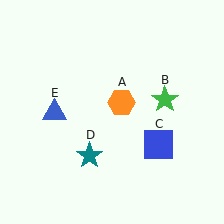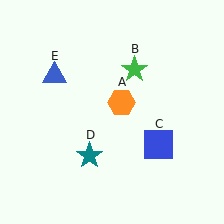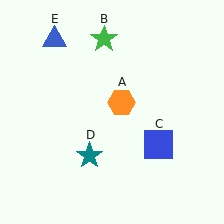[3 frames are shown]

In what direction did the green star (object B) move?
The green star (object B) moved up and to the left.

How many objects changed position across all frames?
2 objects changed position: green star (object B), blue triangle (object E).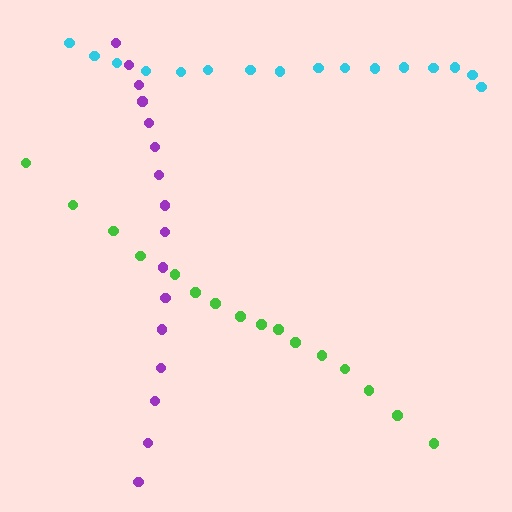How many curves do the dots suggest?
There are 3 distinct paths.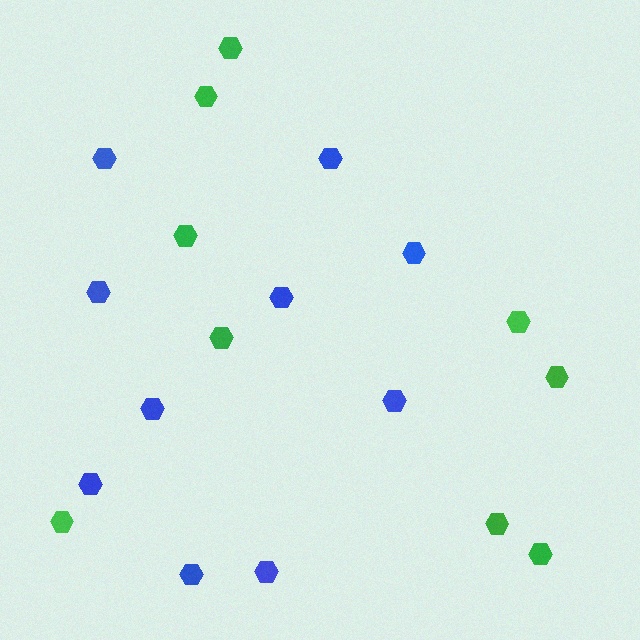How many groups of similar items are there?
There are 2 groups: one group of green hexagons (9) and one group of blue hexagons (10).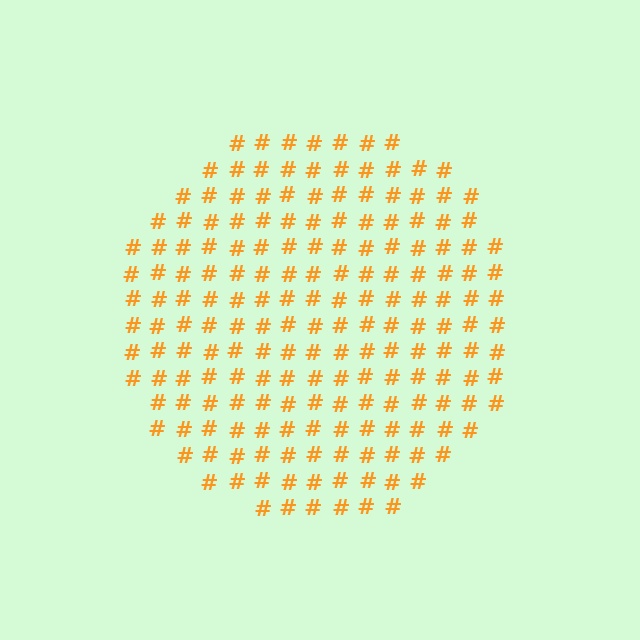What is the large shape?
The large shape is a circle.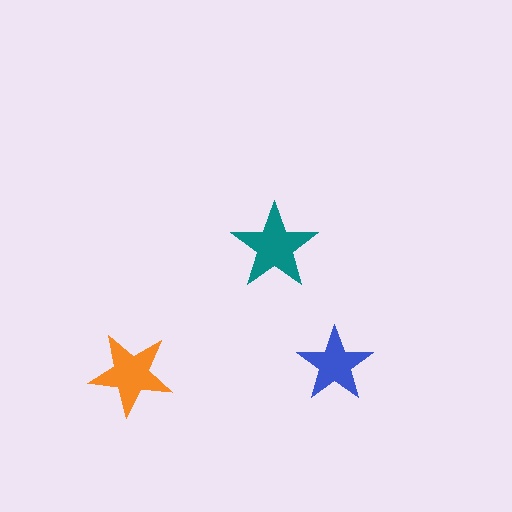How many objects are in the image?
There are 3 objects in the image.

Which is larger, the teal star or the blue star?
The teal one.